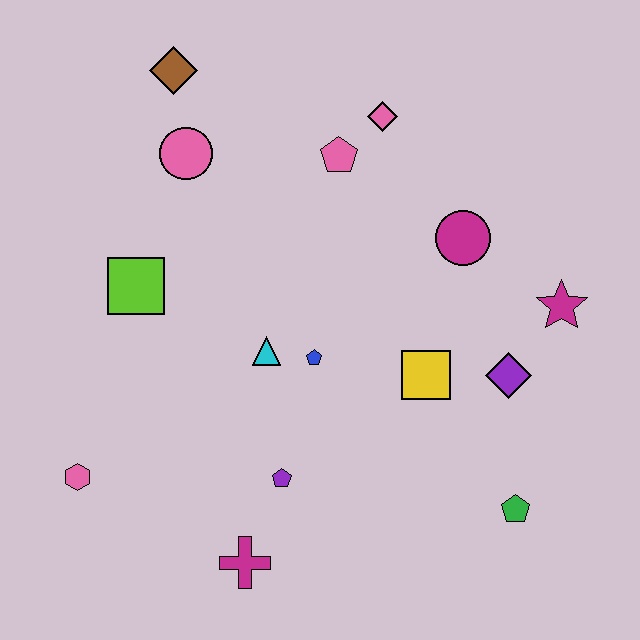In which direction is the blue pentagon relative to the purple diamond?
The blue pentagon is to the left of the purple diamond.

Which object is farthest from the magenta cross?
The brown diamond is farthest from the magenta cross.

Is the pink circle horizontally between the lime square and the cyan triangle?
Yes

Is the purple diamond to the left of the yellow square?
No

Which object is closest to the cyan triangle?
The blue pentagon is closest to the cyan triangle.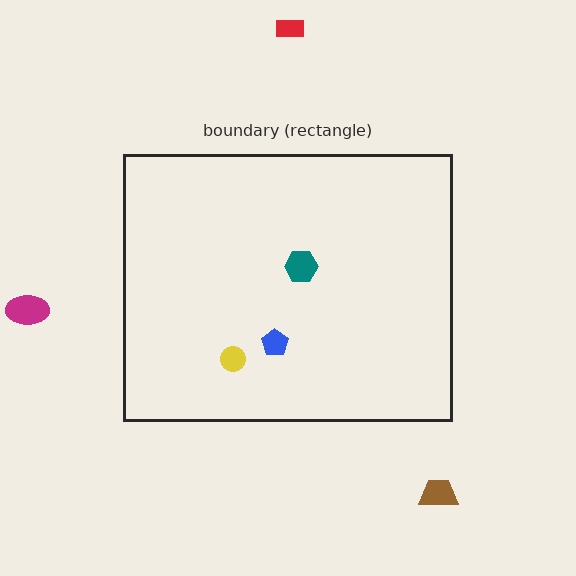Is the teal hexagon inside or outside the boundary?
Inside.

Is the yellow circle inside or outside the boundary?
Inside.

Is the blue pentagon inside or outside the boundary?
Inside.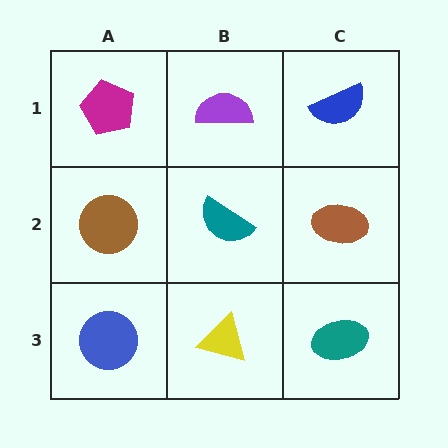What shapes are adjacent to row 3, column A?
A brown circle (row 2, column A), a yellow triangle (row 3, column B).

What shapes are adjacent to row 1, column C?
A brown ellipse (row 2, column C), a purple semicircle (row 1, column B).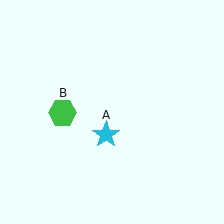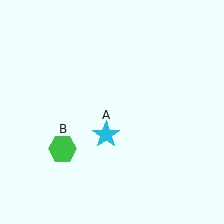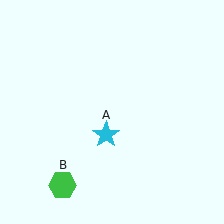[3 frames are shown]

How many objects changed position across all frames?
1 object changed position: green hexagon (object B).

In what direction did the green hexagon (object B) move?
The green hexagon (object B) moved down.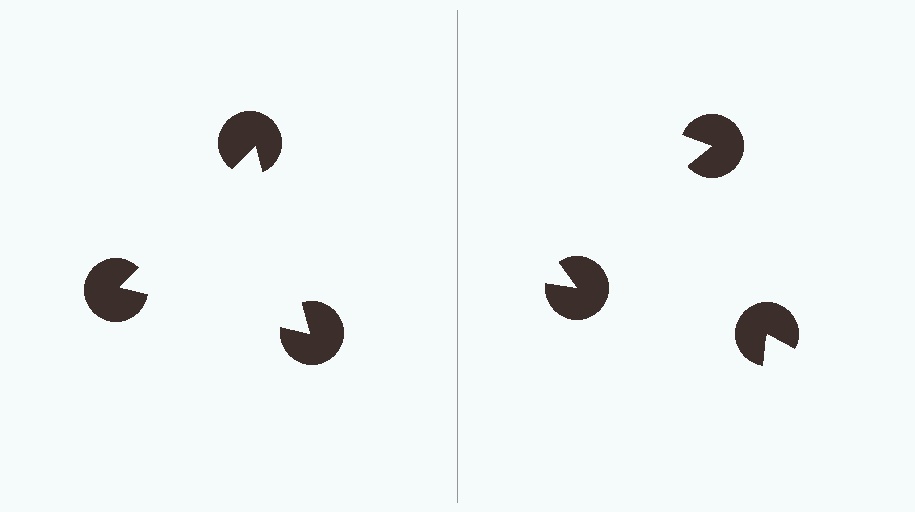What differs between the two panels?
The pac-man discs are positioned identically on both sides; only the wedge orientations differ. On the left they align to a triangle; on the right they are misaligned.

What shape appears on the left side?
An illusory triangle.